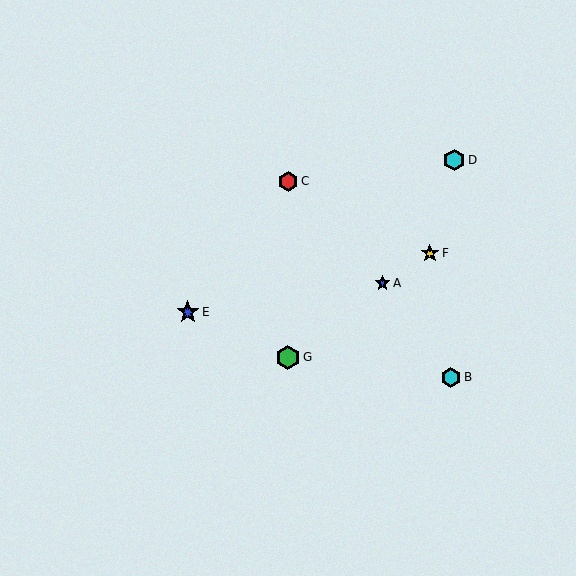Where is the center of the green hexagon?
The center of the green hexagon is at (288, 357).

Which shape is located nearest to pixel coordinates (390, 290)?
The blue star (labeled A) at (382, 283) is nearest to that location.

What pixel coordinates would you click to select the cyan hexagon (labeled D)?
Click at (454, 160) to select the cyan hexagon D.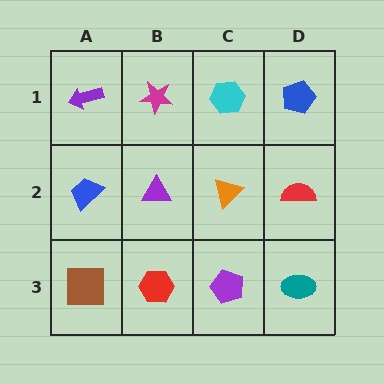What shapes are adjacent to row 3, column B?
A purple triangle (row 2, column B), a brown square (row 3, column A), a purple pentagon (row 3, column C).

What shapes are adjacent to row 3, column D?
A red semicircle (row 2, column D), a purple pentagon (row 3, column C).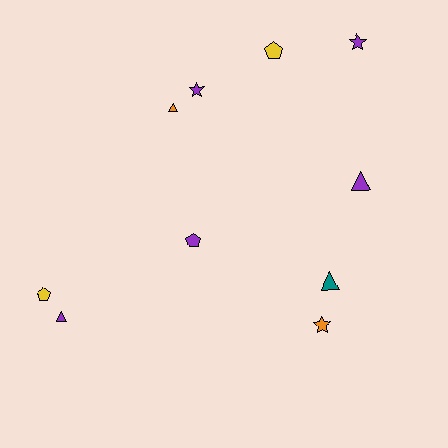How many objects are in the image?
There are 10 objects.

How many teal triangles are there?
There is 1 teal triangle.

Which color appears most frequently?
Purple, with 5 objects.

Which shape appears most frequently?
Triangle, with 4 objects.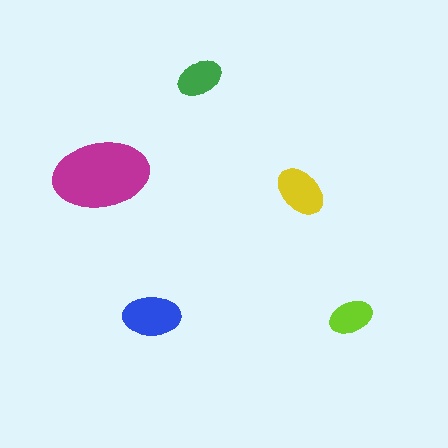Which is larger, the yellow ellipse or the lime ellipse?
The yellow one.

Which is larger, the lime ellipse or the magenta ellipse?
The magenta one.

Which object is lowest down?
The lime ellipse is bottommost.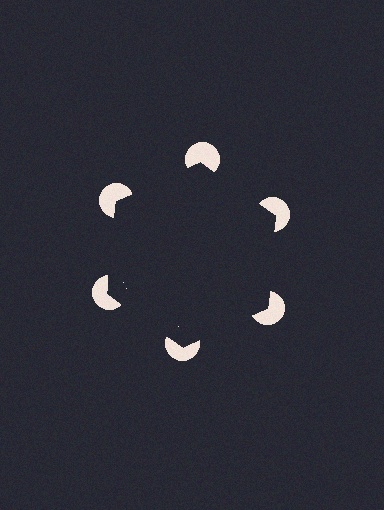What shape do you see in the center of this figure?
An illusory hexagon — its edges are inferred from the aligned wedge cuts in the pac-man discs, not physically drawn.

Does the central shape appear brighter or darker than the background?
It typically appears slightly darker than the background, even though no actual brightness change is drawn.